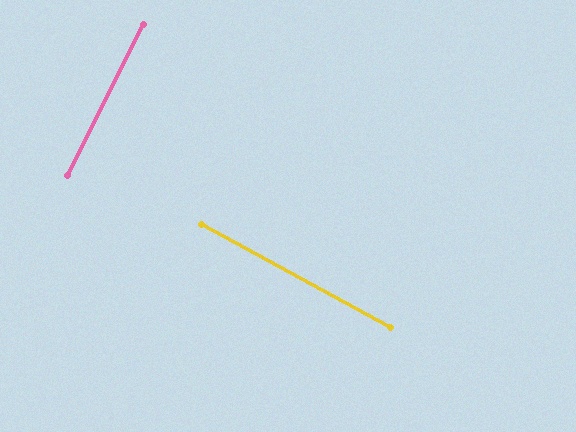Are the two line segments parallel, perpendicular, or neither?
Perpendicular — they meet at approximately 88°.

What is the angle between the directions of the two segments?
Approximately 88 degrees.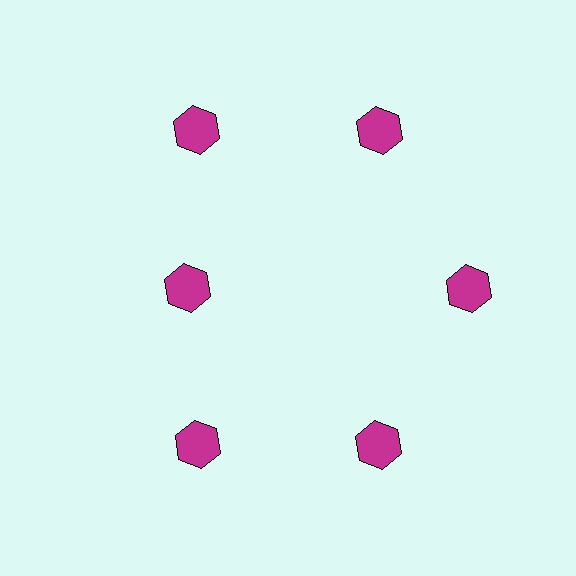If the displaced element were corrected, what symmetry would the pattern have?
It would have 6-fold rotational symmetry — the pattern would map onto itself every 60 degrees.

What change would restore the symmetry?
The symmetry would be restored by moving it outward, back onto the ring so that all 6 hexagons sit at equal angles and equal distance from the center.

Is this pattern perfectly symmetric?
No. The 6 magenta hexagons are arranged in a ring, but one element near the 9 o'clock position is pulled inward toward the center, breaking the 6-fold rotational symmetry.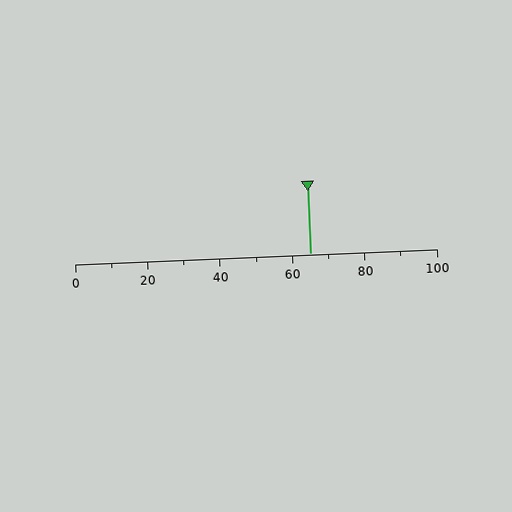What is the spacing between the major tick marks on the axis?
The major ticks are spaced 20 apart.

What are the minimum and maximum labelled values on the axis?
The axis runs from 0 to 100.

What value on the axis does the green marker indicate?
The marker indicates approximately 65.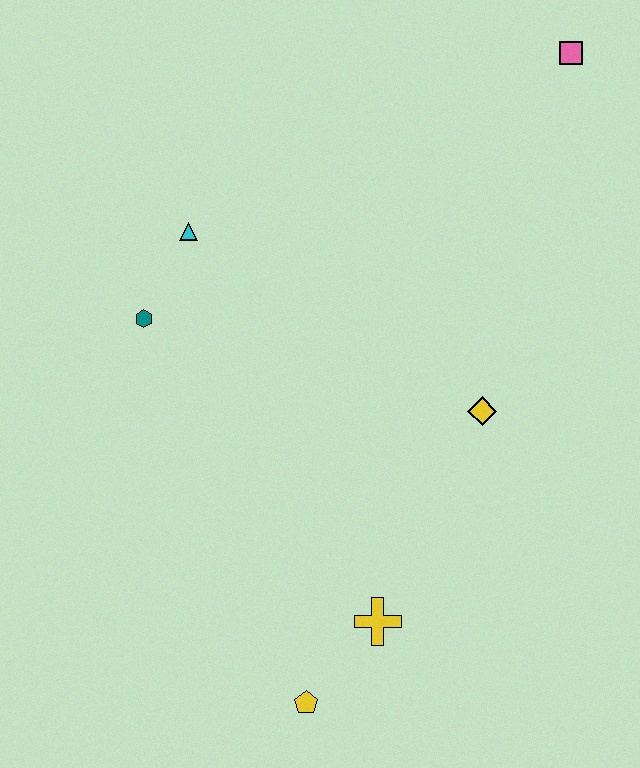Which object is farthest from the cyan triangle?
The yellow pentagon is farthest from the cyan triangle.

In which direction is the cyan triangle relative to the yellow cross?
The cyan triangle is above the yellow cross.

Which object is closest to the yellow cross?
The yellow pentagon is closest to the yellow cross.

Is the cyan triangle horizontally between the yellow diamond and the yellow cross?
No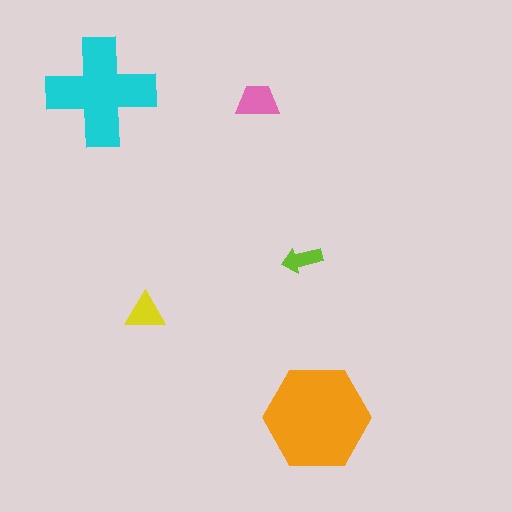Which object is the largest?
The orange hexagon.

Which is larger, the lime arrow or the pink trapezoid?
The pink trapezoid.